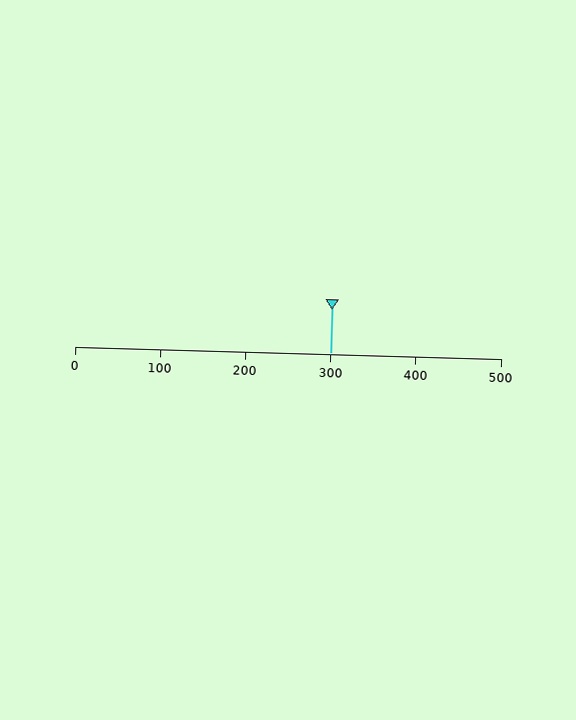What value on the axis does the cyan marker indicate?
The marker indicates approximately 300.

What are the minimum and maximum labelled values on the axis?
The axis runs from 0 to 500.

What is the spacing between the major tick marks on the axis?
The major ticks are spaced 100 apart.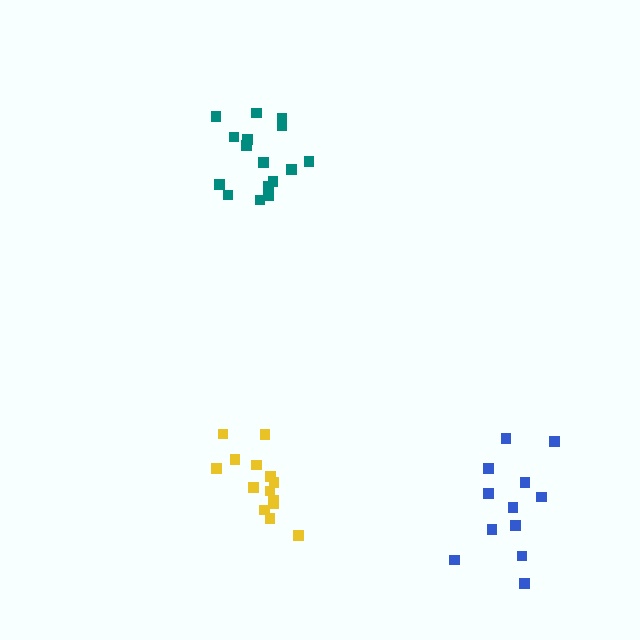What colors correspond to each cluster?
The clusters are colored: yellow, blue, teal.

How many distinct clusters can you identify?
There are 3 distinct clusters.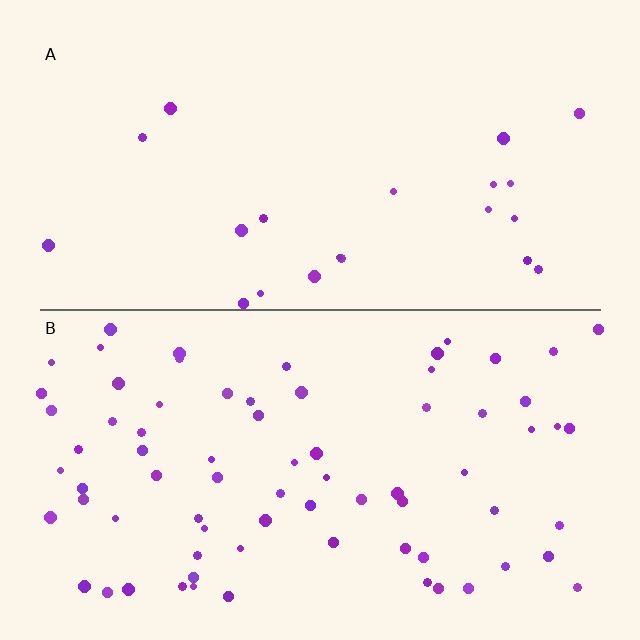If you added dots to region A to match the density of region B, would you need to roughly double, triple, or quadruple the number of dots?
Approximately triple.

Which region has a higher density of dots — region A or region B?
B (the bottom).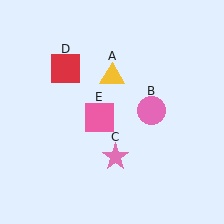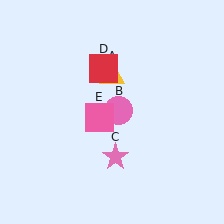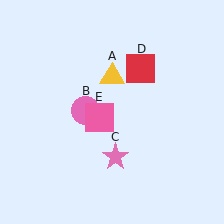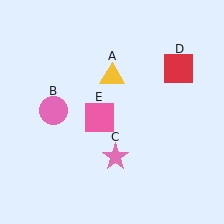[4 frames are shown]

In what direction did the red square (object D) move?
The red square (object D) moved right.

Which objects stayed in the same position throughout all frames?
Yellow triangle (object A) and pink star (object C) and pink square (object E) remained stationary.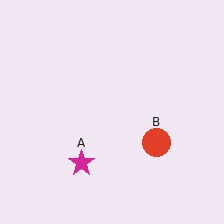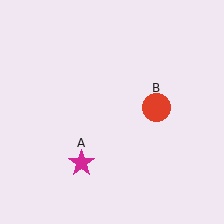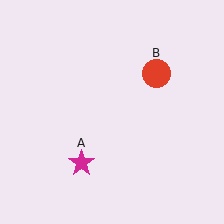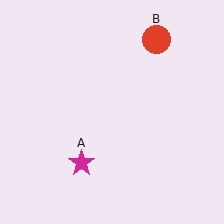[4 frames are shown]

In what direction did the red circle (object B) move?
The red circle (object B) moved up.